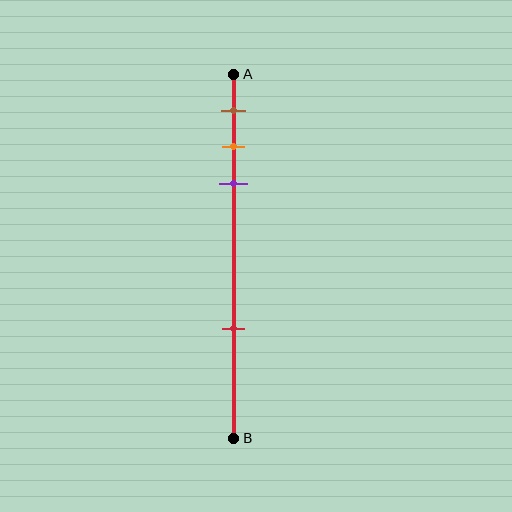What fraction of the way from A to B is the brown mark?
The brown mark is approximately 10% (0.1) of the way from A to B.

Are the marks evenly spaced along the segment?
No, the marks are not evenly spaced.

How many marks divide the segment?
There are 4 marks dividing the segment.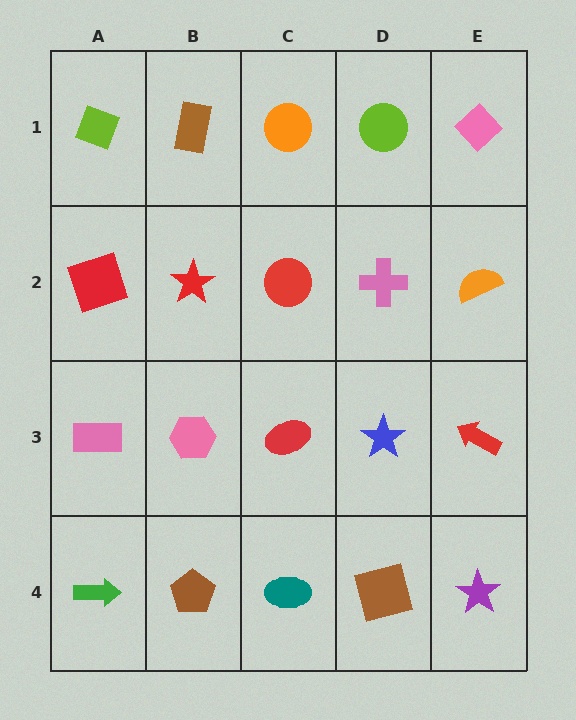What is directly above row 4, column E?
A red arrow.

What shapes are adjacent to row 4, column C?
A red ellipse (row 3, column C), a brown pentagon (row 4, column B), a brown square (row 4, column D).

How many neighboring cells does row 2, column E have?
3.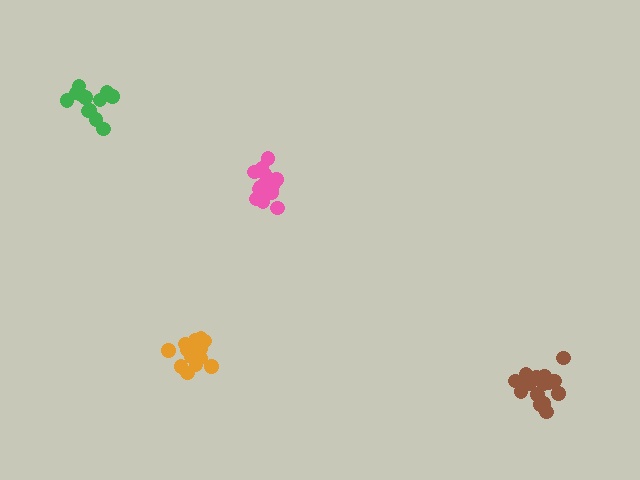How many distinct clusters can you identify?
There are 4 distinct clusters.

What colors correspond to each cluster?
The clusters are colored: pink, orange, brown, green.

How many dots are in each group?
Group 1: 14 dots, Group 2: 14 dots, Group 3: 18 dots, Group 4: 12 dots (58 total).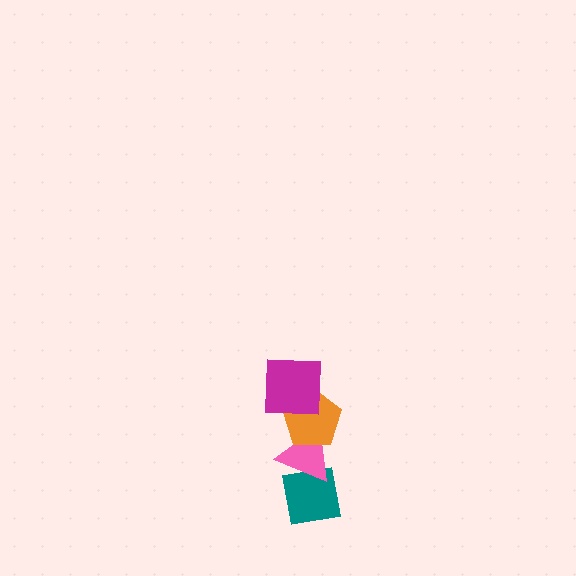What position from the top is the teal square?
The teal square is 4th from the top.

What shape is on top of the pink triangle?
The orange pentagon is on top of the pink triangle.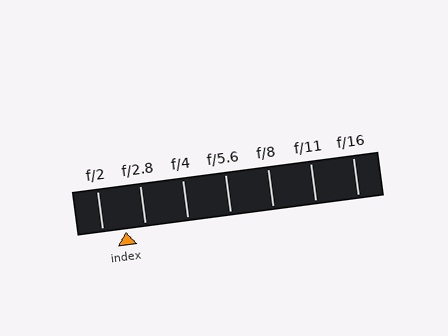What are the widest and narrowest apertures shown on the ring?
The widest aperture shown is f/2 and the narrowest is f/16.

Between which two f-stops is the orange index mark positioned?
The index mark is between f/2 and f/2.8.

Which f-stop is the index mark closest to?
The index mark is closest to f/2.8.